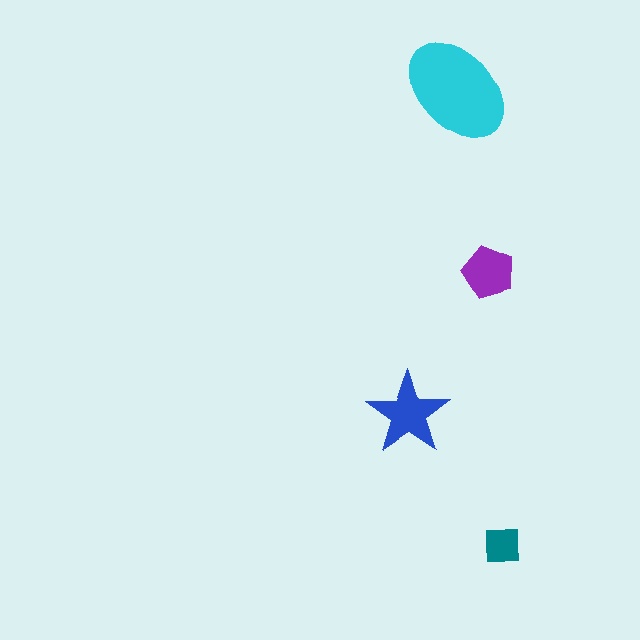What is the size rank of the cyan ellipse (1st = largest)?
1st.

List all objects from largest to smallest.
The cyan ellipse, the blue star, the purple pentagon, the teal square.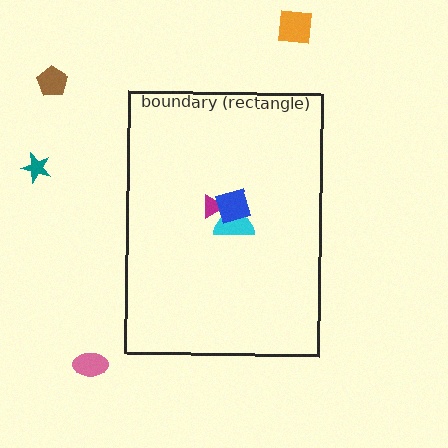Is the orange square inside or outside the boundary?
Outside.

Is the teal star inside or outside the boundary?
Outside.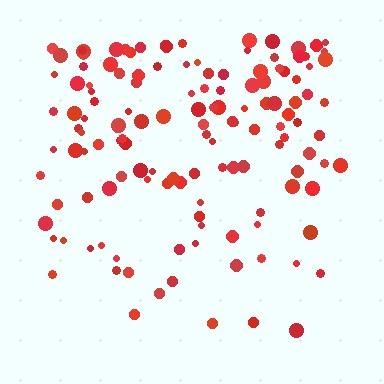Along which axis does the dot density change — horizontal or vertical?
Vertical.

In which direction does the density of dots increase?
From bottom to top, with the top side densest.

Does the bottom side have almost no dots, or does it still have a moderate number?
Still a moderate number, just noticeably fewer than the top.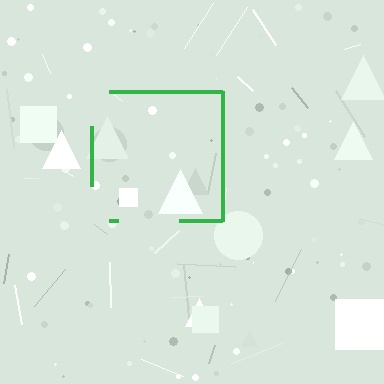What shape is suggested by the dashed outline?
The dashed outline suggests a square.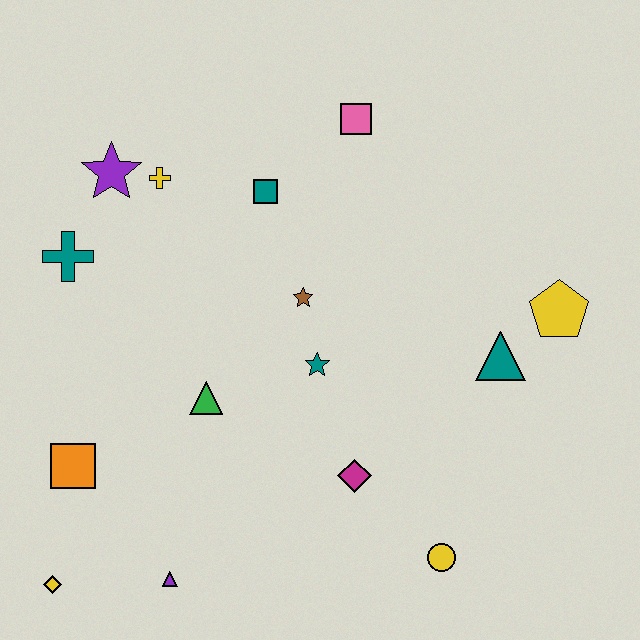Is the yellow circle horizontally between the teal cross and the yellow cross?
No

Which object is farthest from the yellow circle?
The purple star is farthest from the yellow circle.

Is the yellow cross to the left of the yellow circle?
Yes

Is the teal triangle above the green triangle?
Yes